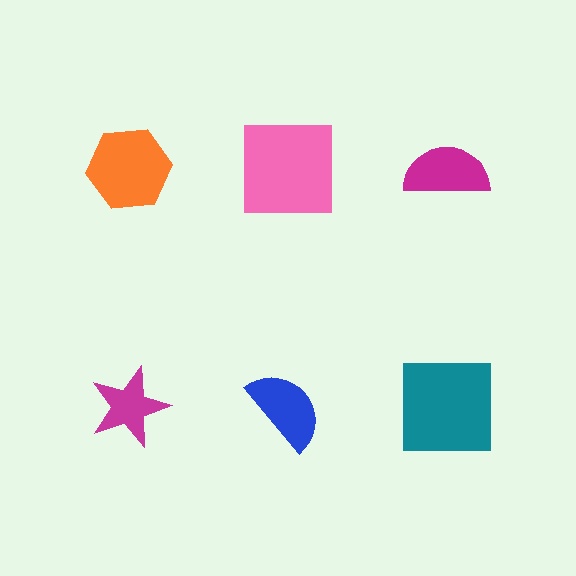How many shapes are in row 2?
3 shapes.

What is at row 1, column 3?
A magenta semicircle.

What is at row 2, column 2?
A blue semicircle.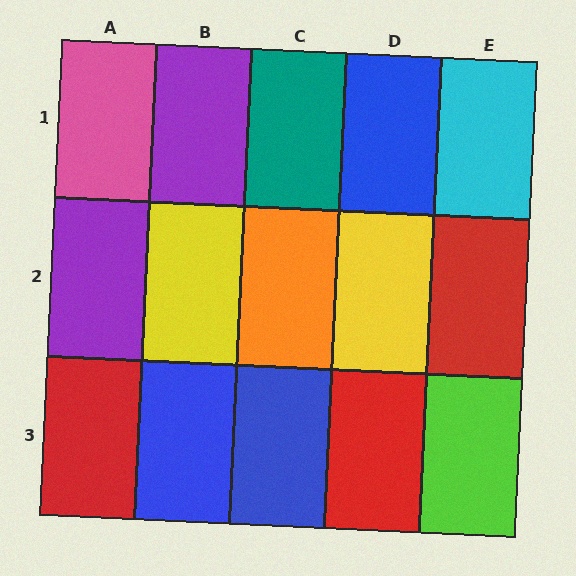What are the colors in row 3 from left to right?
Red, blue, blue, red, lime.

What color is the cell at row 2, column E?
Red.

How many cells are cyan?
1 cell is cyan.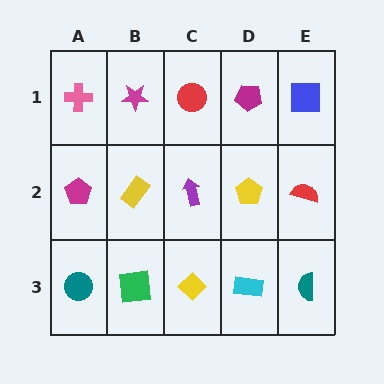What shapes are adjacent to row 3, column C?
A purple arrow (row 2, column C), a green square (row 3, column B), a cyan rectangle (row 3, column D).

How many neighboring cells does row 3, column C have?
3.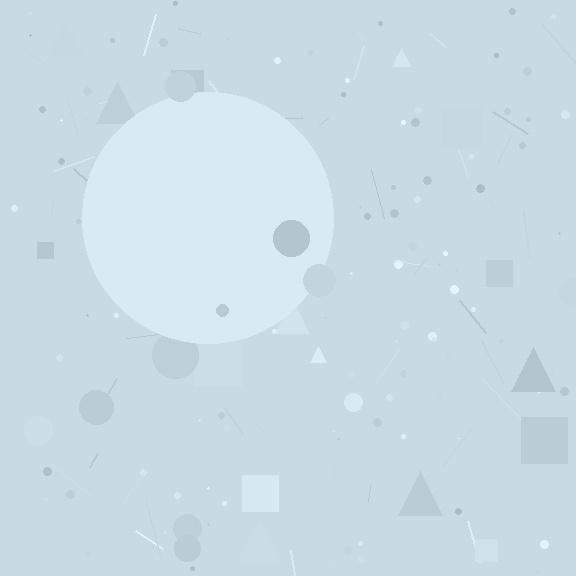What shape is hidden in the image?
A circle is hidden in the image.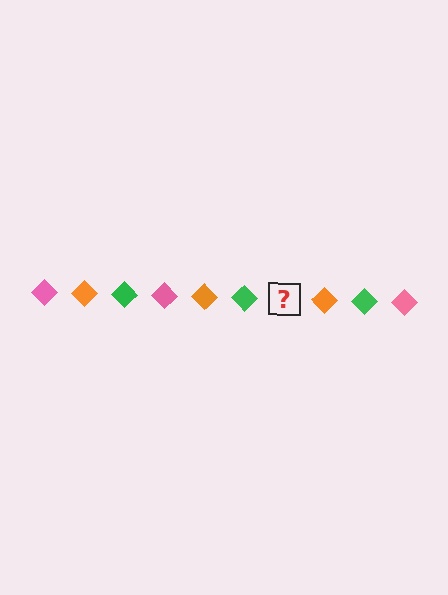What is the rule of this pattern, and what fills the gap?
The rule is that the pattern cycles through pink, orange, green diamonds. The gap should be filled with a pink diamond.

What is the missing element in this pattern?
The missing element is a pink diamond.